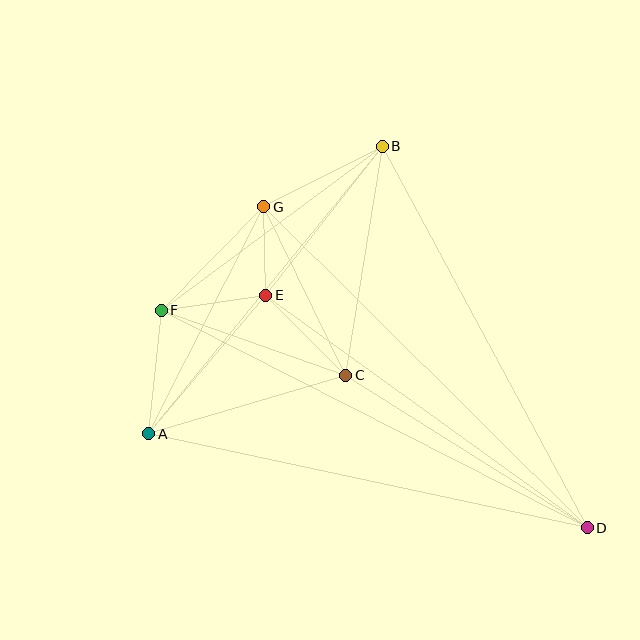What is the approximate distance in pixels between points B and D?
The distance between B and D is approximately 433 pixels.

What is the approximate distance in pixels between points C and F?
The distance between C and F is approximately 196 pixels.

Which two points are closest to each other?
Points E and G are closest to each other.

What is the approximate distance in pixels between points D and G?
The distance between D and G is approximately 456 pixels.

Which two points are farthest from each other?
Points D and F are farthest from each other.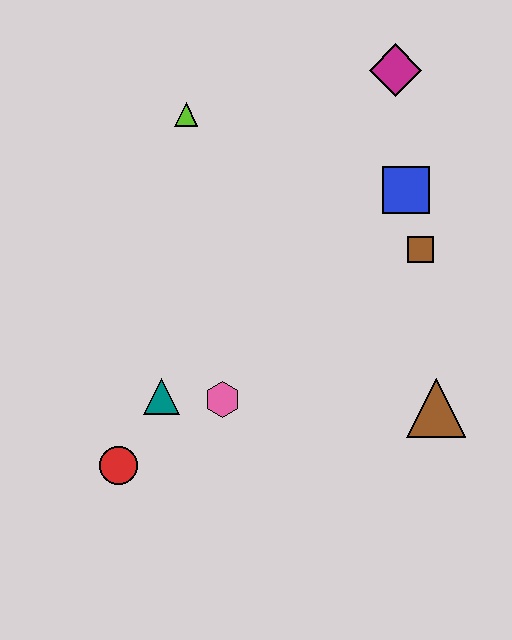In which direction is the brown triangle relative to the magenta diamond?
The brown triangle is below the magenta diamond.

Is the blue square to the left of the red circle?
No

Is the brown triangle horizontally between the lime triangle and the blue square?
No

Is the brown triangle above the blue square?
No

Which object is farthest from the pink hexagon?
The magenta diamond is farthest from the pink hexagon.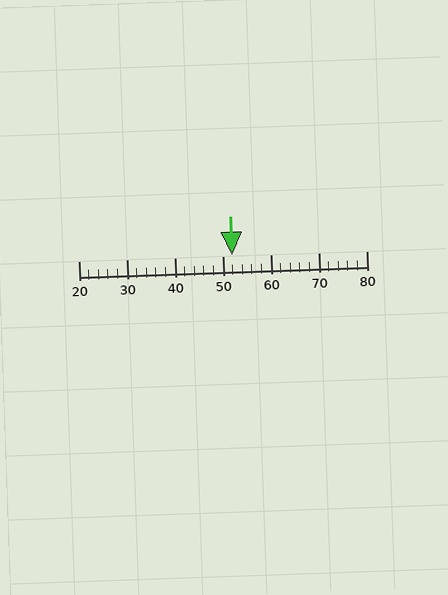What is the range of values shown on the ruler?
The ruler shows values from 20 to 80.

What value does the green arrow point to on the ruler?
The green arrow points to approximately 52.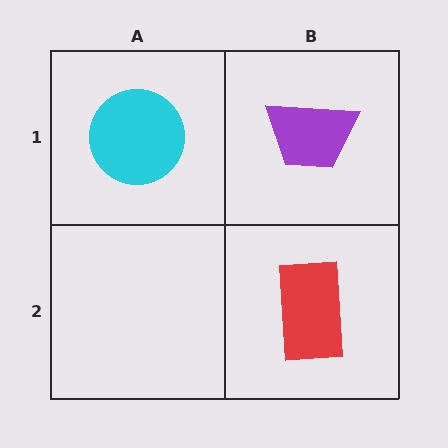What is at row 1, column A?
A cyan circle.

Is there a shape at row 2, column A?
No, that cell is empty.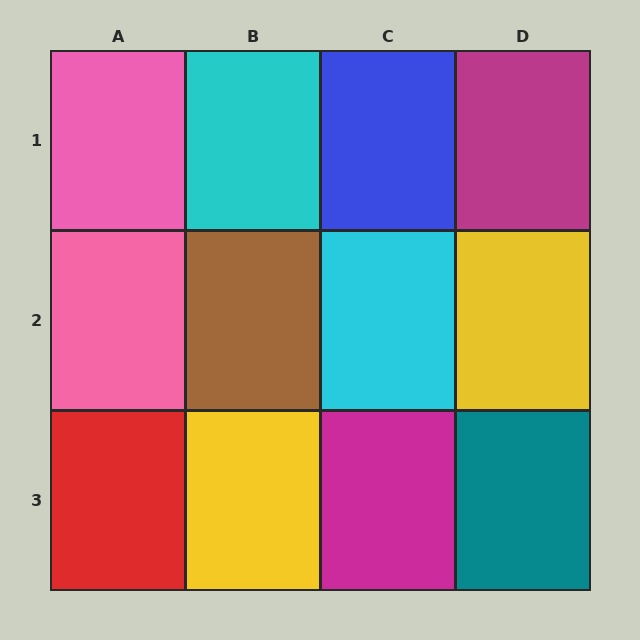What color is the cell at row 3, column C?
Magenta.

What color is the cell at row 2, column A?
Pink.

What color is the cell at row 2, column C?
Cyan.